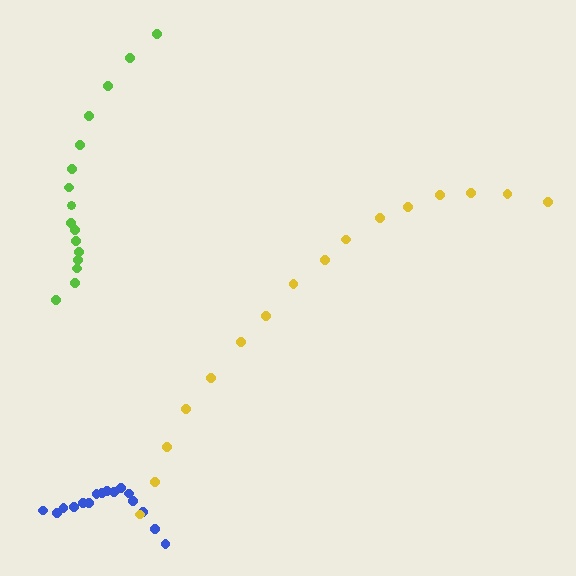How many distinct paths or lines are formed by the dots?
There are 3 distinct paths.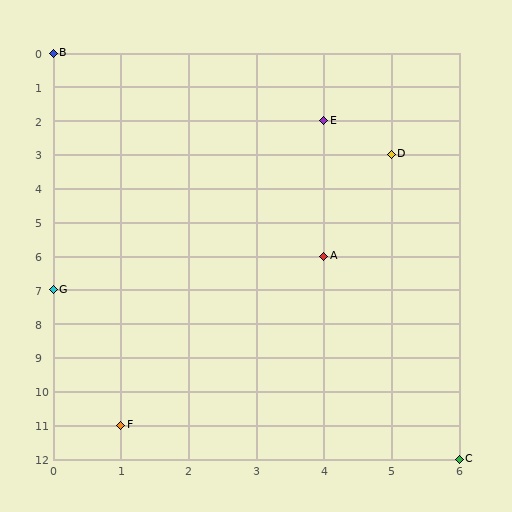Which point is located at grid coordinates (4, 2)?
Point E is at (4, 2).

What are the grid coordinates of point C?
Point C is at grid coordinates (6, 12).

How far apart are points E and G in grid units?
Points E and G are 4 columns and 5 rows apart (about 6.4 grid units diagonally).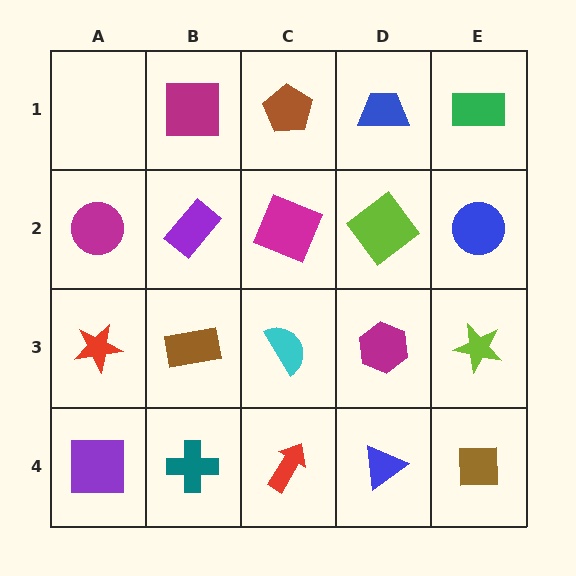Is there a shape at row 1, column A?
No, that cell is empty.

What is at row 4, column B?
A teal cross.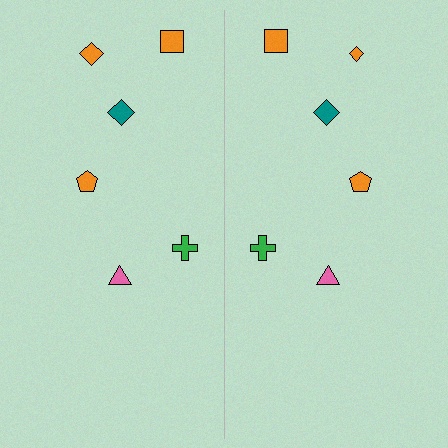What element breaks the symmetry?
The orange diamond on the right side has a different size than its mirror counterpart.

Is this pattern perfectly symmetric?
No, the pattern is not perfectly symmetric. The orange diamond on the right side has a different size than its mirror counterpart.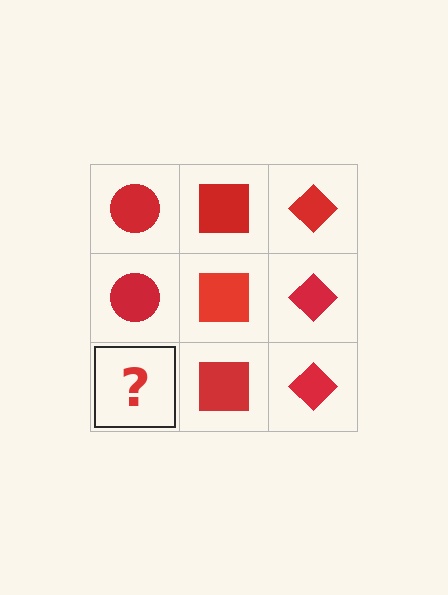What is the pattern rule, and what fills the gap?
The rule is that each column has a consistent shape. The gap should be filled with a red circle.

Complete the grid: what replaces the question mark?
The question mark should be replaced with a red circle.